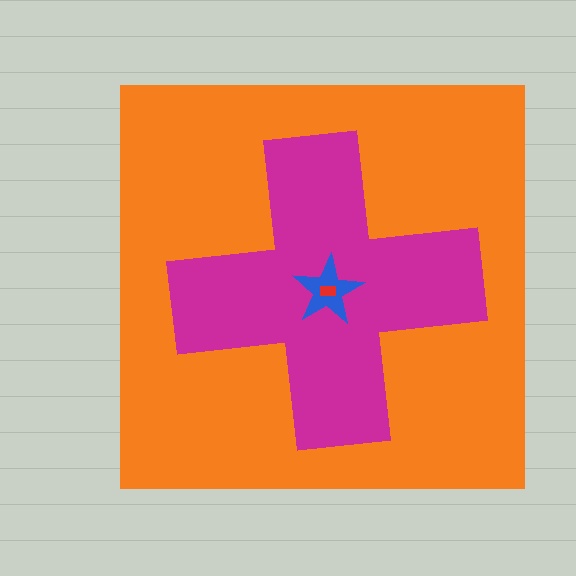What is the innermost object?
The red rectangle.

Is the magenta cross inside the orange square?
Yes.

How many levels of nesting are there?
4.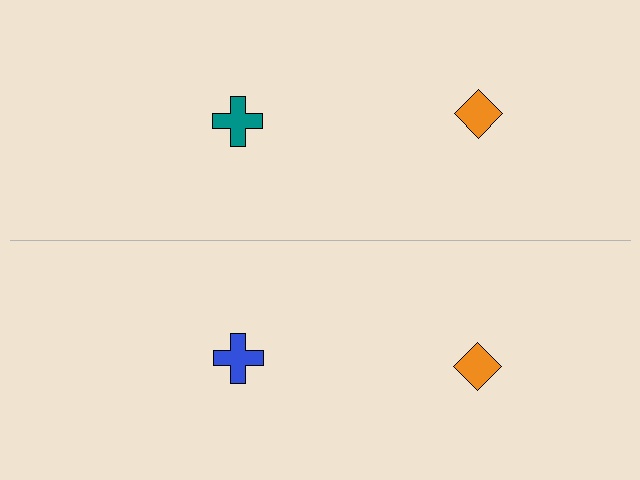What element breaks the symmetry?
The blue cross on the bottom side breaks the symmetry — its mirror counterpart is teal.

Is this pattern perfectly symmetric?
No, the pattern is not perfectly symmetric. The blue cross on the bottom side breaks the symmetry — its mirror counterpart is teal.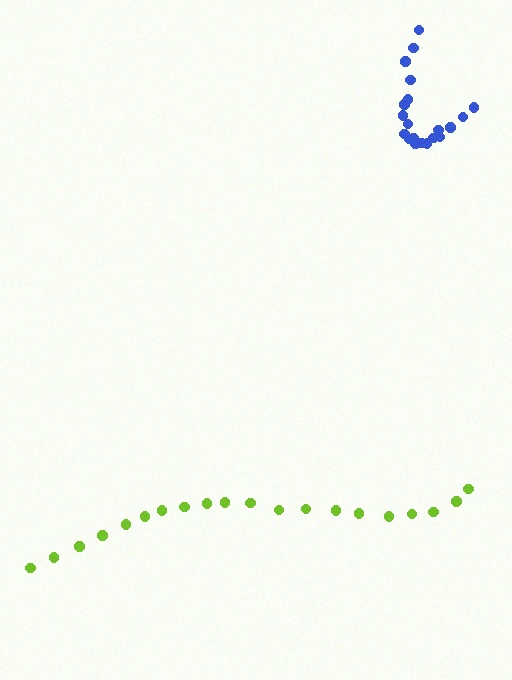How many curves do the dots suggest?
There are 2 distinct paths.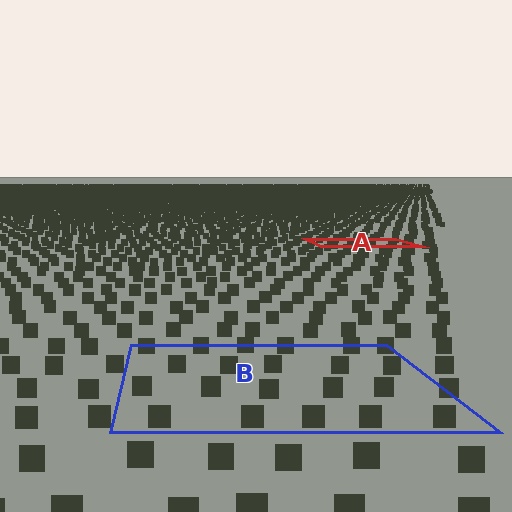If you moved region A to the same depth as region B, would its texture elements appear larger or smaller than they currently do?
They would appear larger. At a closer depth, the same texture elements are projected at a bigger on-screen size.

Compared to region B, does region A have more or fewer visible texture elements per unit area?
Region A has more texture elements per unit area — they are packed more densely because it is farther away.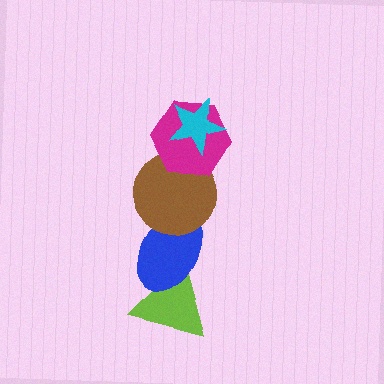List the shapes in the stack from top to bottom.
From top to bottom: the cyan star, the magenta hexagon, the brown circle, the blue ellipse, the lime triangle.